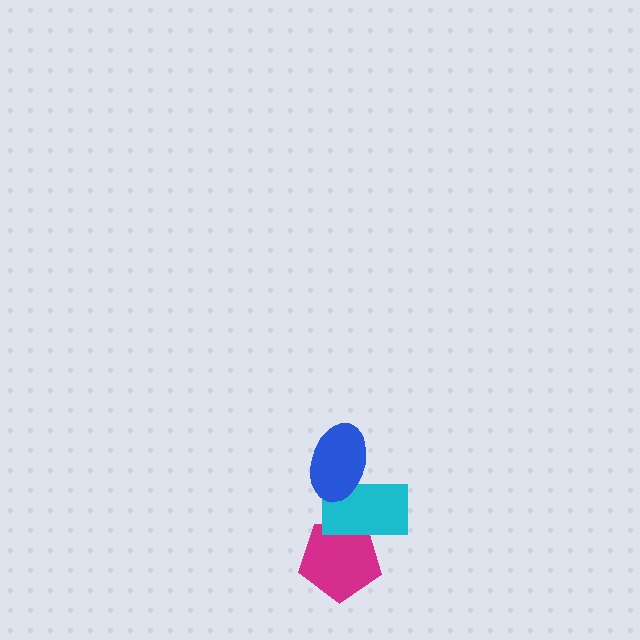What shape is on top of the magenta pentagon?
The cyan rectangle is on top of the magenta pentagon.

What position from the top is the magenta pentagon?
The magenta pentagon is 3rd from the top.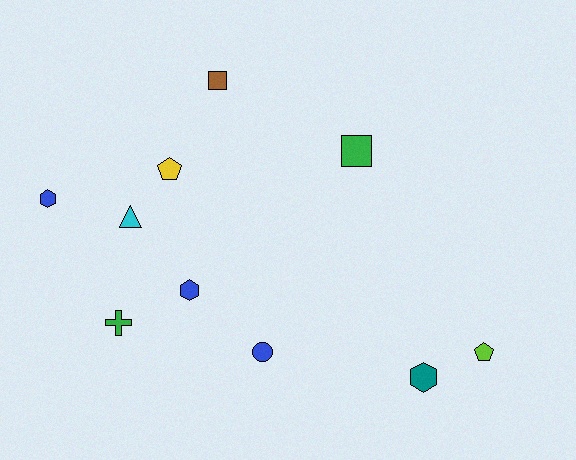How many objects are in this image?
There are 10 objects.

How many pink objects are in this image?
There are no pink objects.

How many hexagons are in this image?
There are 3 hexagons.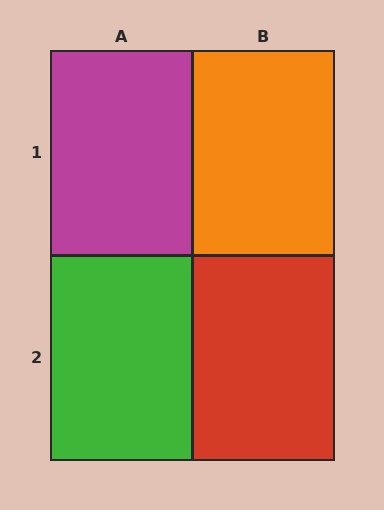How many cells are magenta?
1 cell is magenta.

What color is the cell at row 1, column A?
Magenta.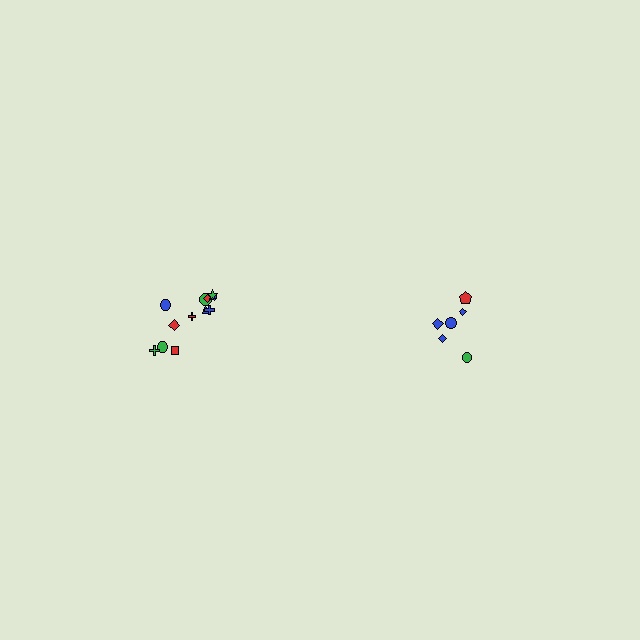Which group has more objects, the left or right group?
The left group.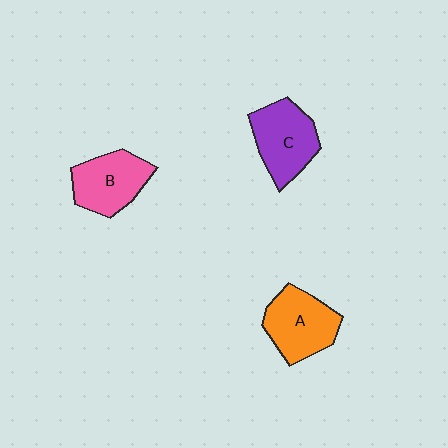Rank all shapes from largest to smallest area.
From largest to smallest: A (orange), C (purple), B (pink).